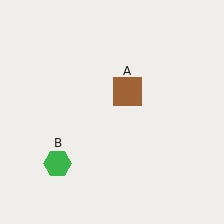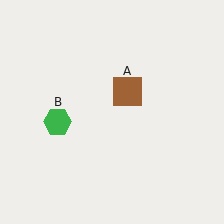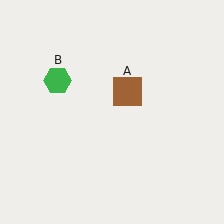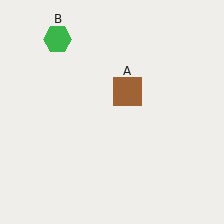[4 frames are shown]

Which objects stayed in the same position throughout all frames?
Brown square (object A) remained stationary.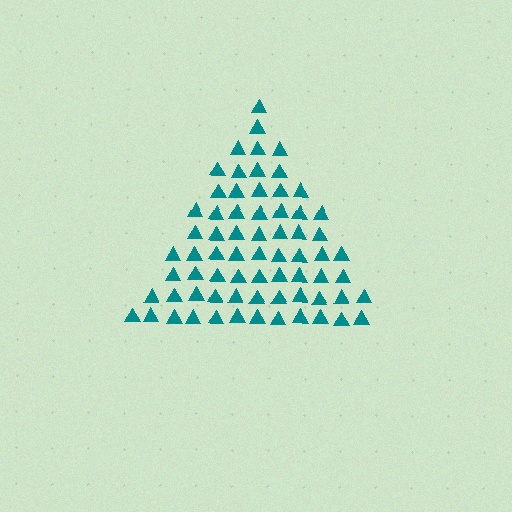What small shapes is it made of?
It is made of small triangles.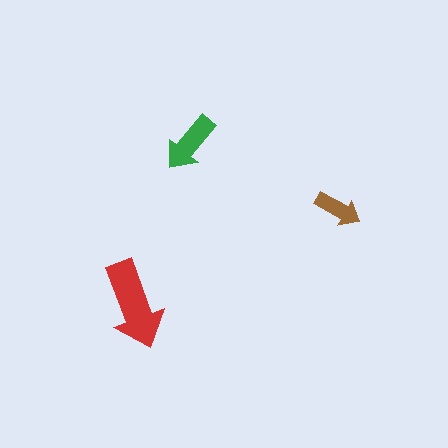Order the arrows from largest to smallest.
the red one, the green one, the brown one.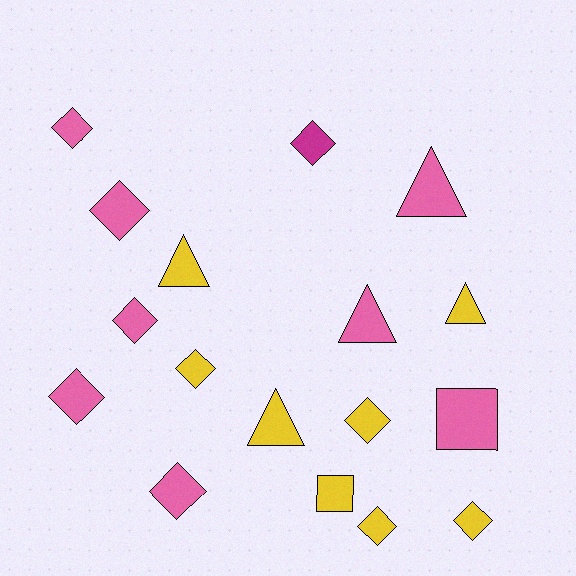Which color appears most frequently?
Yellow, with 8 objects.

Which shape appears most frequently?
Diamond, with 10 objects.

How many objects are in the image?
There are 17 objects.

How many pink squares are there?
There is 1 pink square.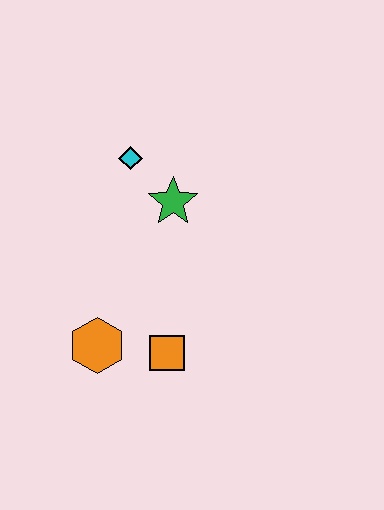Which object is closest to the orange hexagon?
The orange square is closest to the orange hexagon.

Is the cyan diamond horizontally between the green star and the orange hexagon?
Yes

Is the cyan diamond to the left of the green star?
Yes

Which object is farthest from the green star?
The orange hexagon is farthest from the green star.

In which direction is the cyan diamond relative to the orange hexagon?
The cyan diamond is above the orange hexagon.